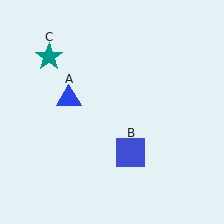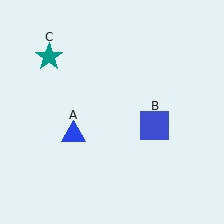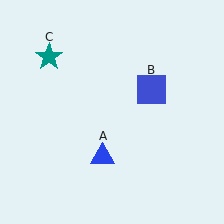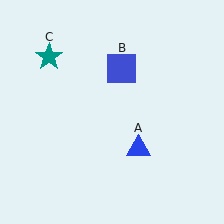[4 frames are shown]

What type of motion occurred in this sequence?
The blue triangle (object A), blue square (object B) rotated counterclockwise around the center of the scene.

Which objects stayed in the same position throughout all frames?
Teal star (object C) remained stationary.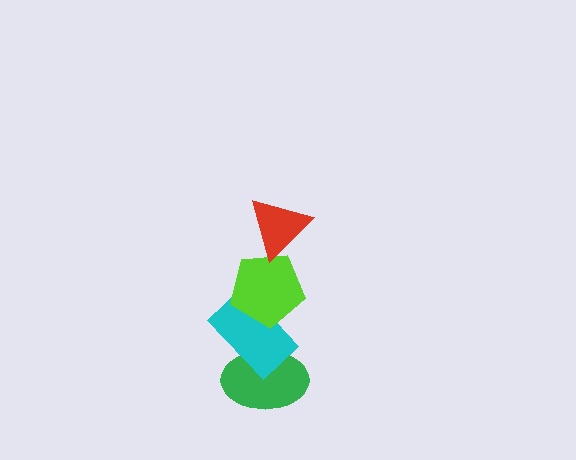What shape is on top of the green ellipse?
The cyan rectangle is on top of the green ellipse.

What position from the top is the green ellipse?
The green ellipse is 4th from the top.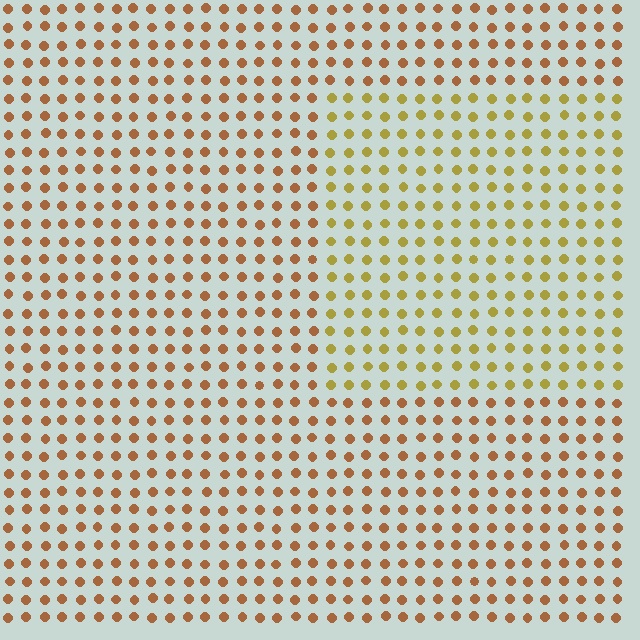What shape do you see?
I see a rectangle.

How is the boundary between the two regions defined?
The boundary is defined purely by a slight shift in hue (about 32 degrees). Spacing, size, and orientation are identical on both sides.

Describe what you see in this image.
The image is filled with small brown elements in a uniform arrangement. A rectangle-shaped region is visible where the elements are tinted to a slightly different hue, forming a subtle color boundary.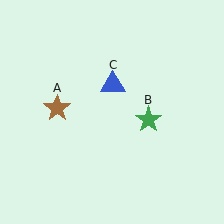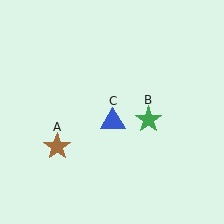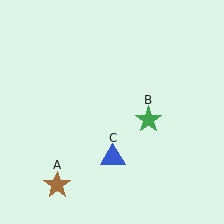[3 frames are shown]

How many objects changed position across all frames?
2 objects changed position: brown star (object A), blue triangle (object C).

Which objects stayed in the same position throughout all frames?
Green star (object B) remained stationary.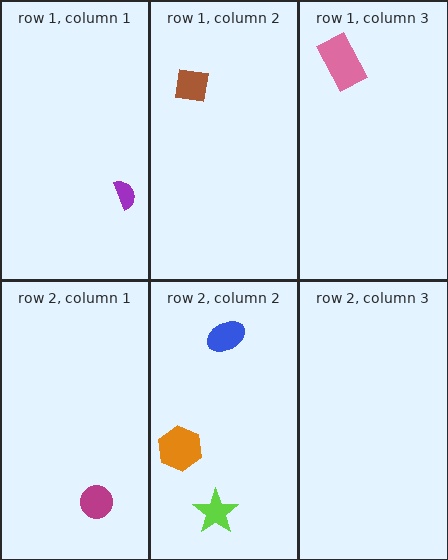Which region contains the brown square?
The row 1, column 2 region.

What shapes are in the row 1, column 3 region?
The pink rectangle.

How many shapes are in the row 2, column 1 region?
1.